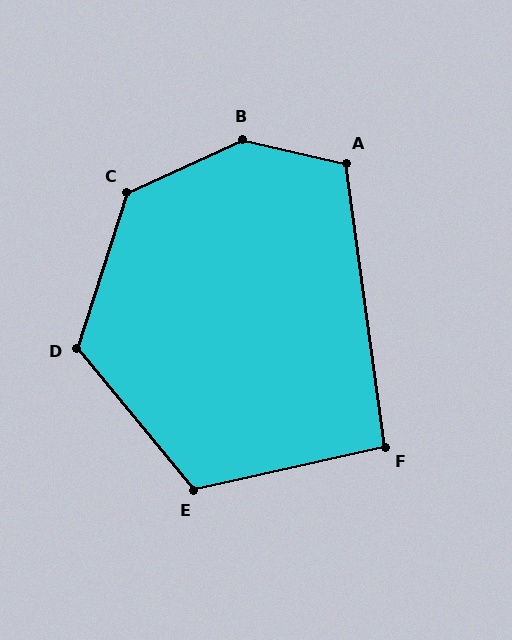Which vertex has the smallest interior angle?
F, at approximately 95 degrees.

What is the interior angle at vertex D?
Approximately 123 degrees (obtuse).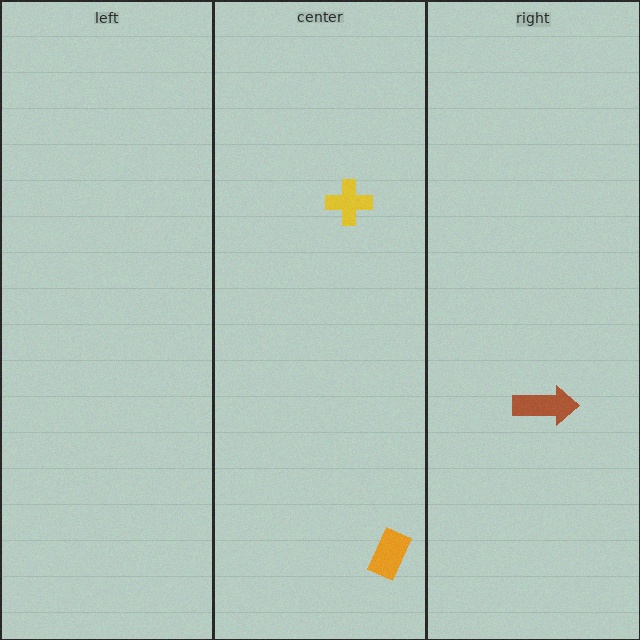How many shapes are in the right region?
1.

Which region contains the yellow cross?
The center region.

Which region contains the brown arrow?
The right region.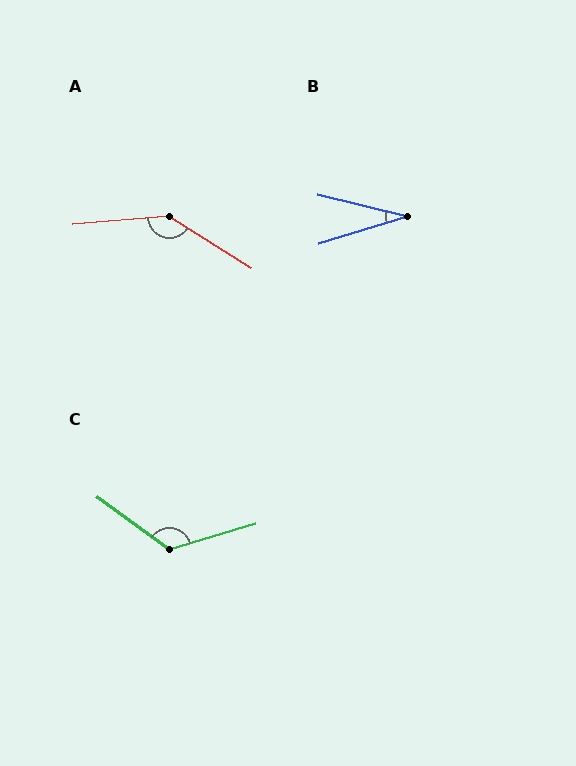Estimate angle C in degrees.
Approximately 128 degrees.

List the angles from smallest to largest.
B (31°), C (128°), A (144°).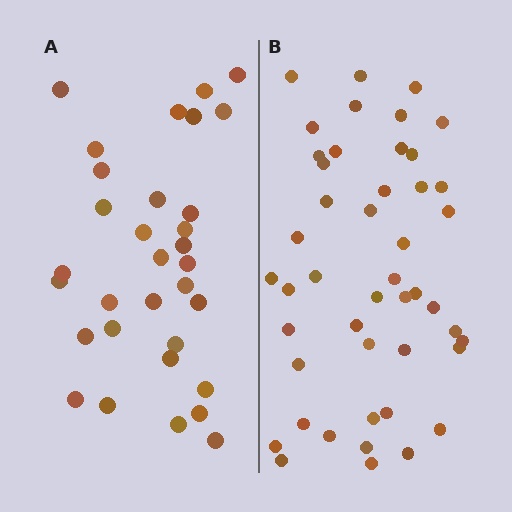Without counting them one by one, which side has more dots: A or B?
Region B (the right region) has more dots.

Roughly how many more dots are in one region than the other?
Region B has approximately 15 more dots than region A.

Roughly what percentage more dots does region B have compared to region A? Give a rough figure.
About 45% more.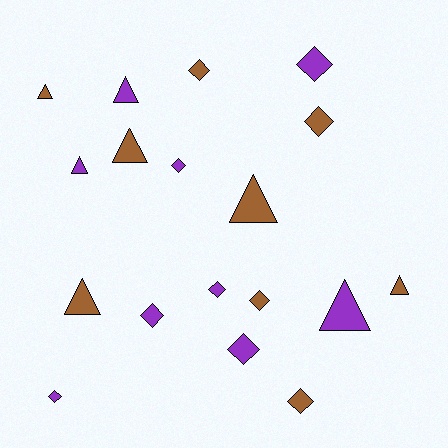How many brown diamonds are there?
There are 4 brown diamonds.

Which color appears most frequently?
Purple, with 9 objects.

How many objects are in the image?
There are 18 objects.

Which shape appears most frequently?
Diamond, with 10 objects.